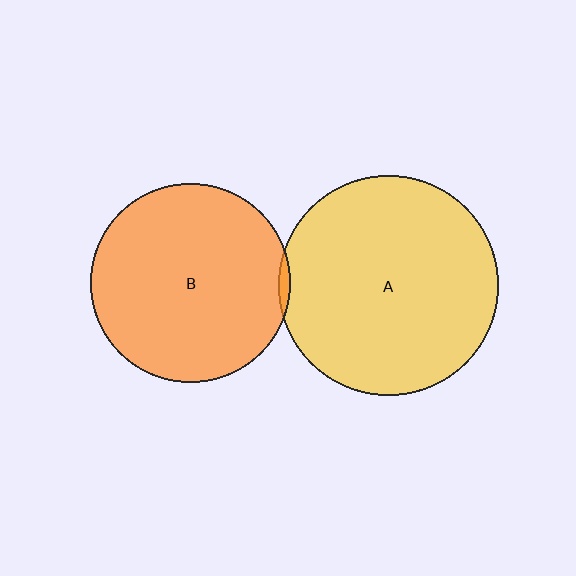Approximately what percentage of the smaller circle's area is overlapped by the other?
Approximately 5%.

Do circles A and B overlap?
Yes.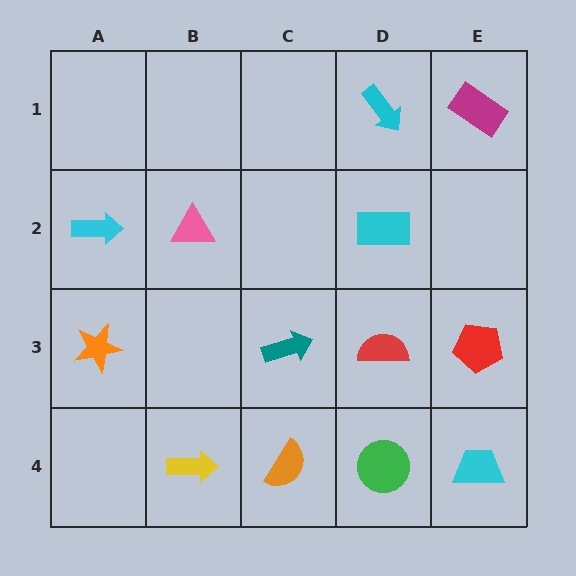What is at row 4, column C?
An orange semicircle.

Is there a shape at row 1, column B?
No, that cell is empty.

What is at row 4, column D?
A green circle.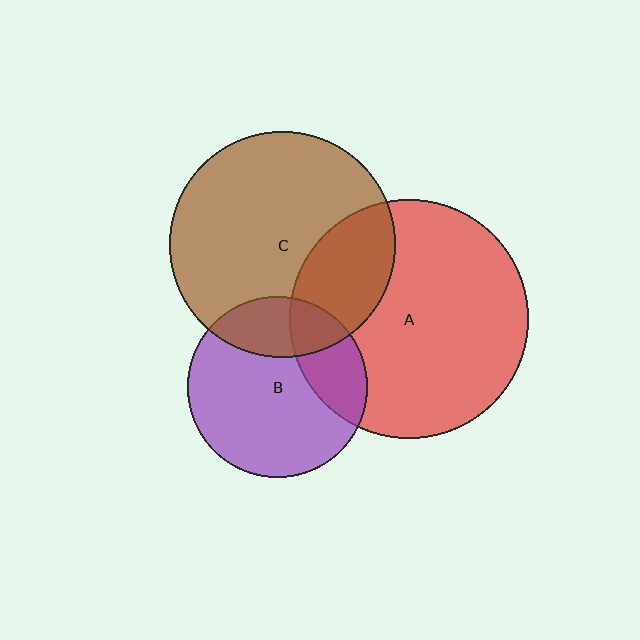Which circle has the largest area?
Circle A (red).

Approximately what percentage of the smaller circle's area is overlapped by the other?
Approximately 25%.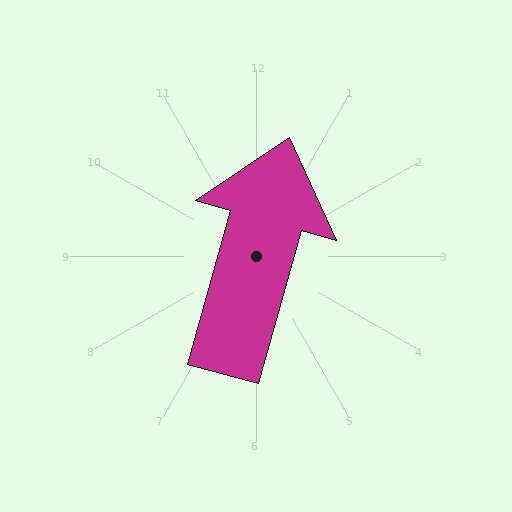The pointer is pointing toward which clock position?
Roughly 1 o'clock.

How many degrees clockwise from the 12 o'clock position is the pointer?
Approximately 16 degrees.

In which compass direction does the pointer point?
North.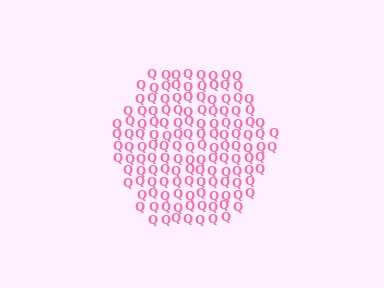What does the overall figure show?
The overall figure shows a hexagon.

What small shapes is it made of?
It is made of small letter Q's.